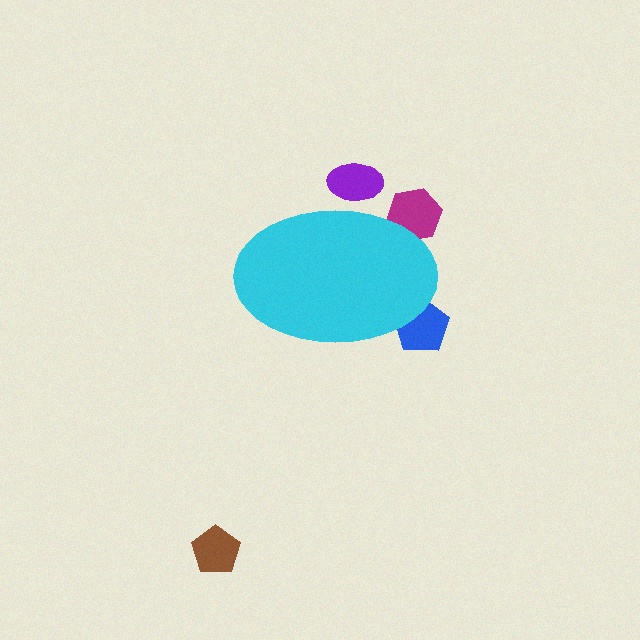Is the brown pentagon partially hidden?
No, the brown pentagon is fully visible.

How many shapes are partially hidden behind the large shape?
3 shapes are partially hidden.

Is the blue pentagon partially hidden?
Yes, the blue pentagon is partially hidden behind the cyan ellipse.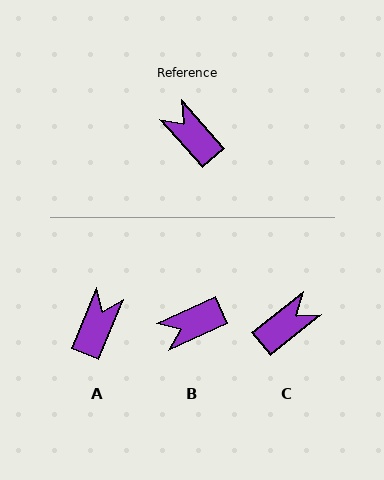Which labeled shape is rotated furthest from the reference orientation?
C, about 94 degrees away.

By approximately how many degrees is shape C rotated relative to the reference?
Approximately 94 degrees clockwise.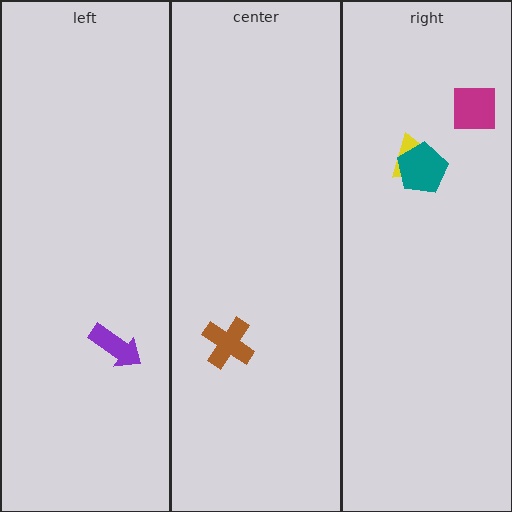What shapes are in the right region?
The yellow trapezoid, the magenta square, the teal pentagon.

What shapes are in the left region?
The purple arrow.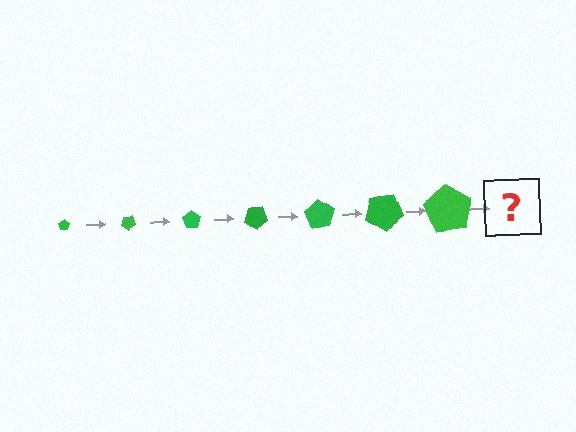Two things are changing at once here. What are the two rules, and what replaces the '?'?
The two rules are that the pentagon grows larger each step and it rotates 35 degrees each step. The '?' should be a pentagon, larger than the previous one and rotated 245 degrees from the start.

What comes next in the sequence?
The next element should be a pentagon, larger than the previous one and rotated 245 degrees from the start.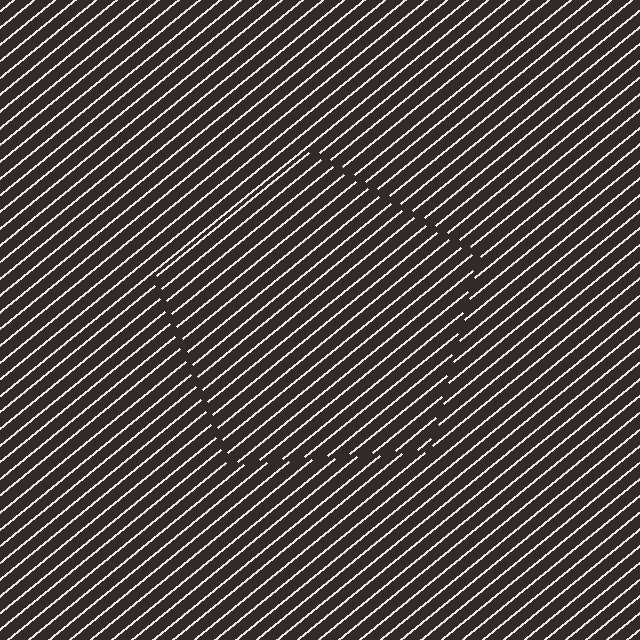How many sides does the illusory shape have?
5 sides — the line-ends trace a pentagon.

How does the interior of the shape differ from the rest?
The interior of the shape contains the same grating, shifted by half a period — the contour is defined by the phase discontinuity where line-ends from the inner and outer gratings abut.